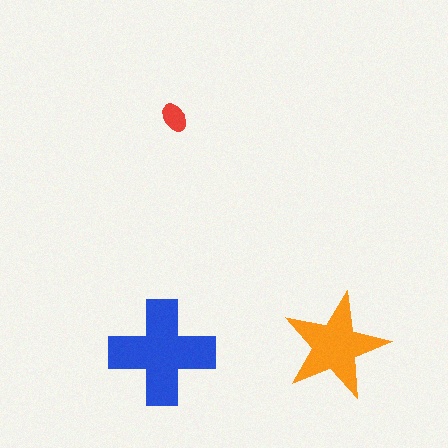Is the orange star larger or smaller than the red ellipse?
Larger.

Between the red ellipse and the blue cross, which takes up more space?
The blue cross.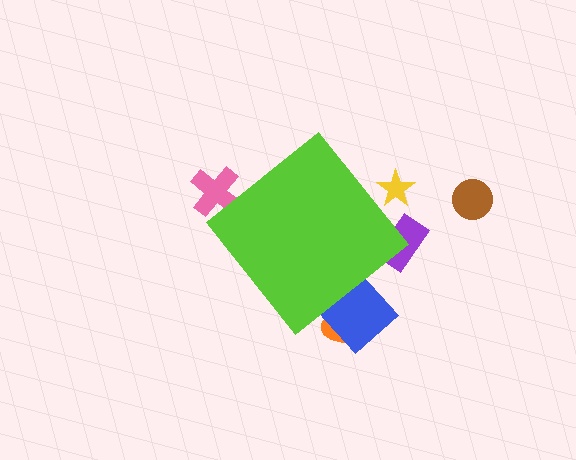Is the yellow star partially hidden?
Yes, the yellow star is partially hidden behind the lime diamond.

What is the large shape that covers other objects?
A lime diamond.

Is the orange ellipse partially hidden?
Yes, the orange ellipse is partially hidden behind the lime diamond.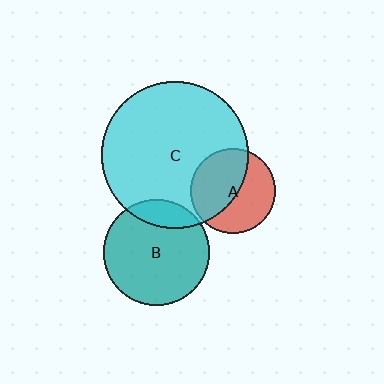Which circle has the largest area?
Circle C (cyan).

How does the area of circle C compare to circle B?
Approximately 1.9 times.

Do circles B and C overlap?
Yes.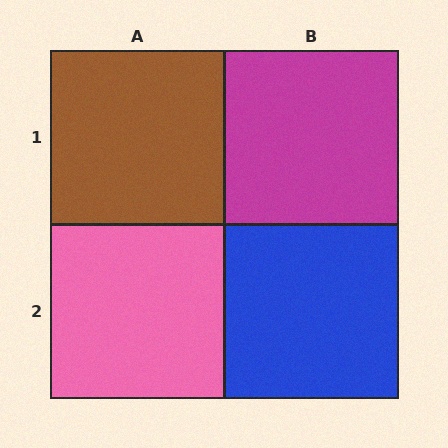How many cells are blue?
1 cell is blue.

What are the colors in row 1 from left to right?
Brown, magenta.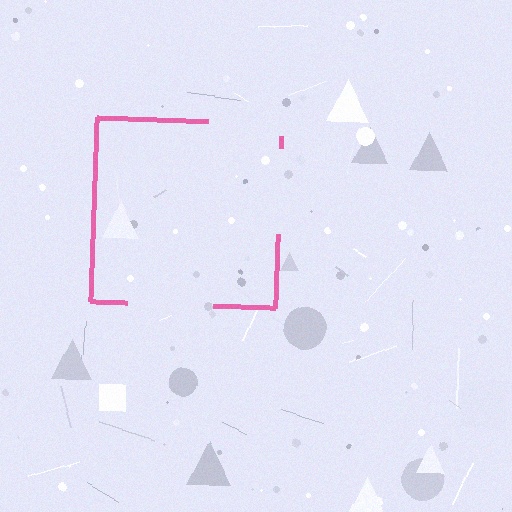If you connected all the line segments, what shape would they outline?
They would outline a square.